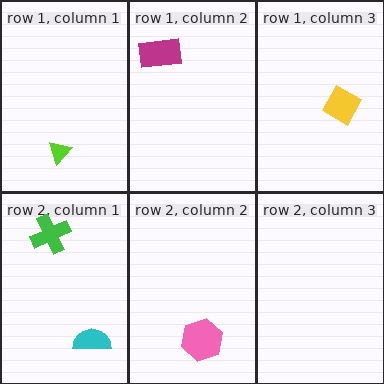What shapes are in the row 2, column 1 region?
The green cross, the cyan semicircle.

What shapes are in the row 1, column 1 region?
The lime triangle.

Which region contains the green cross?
The row 2, column 1 region.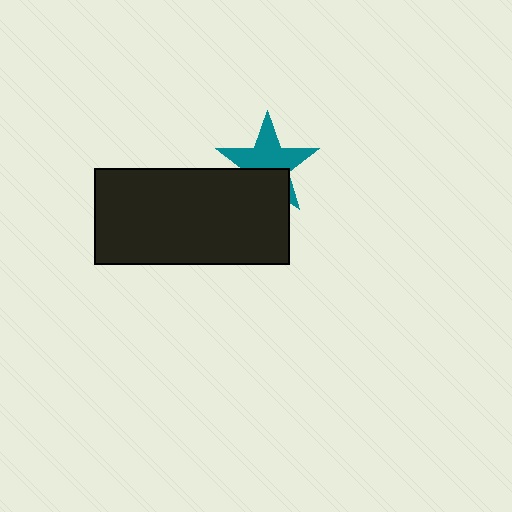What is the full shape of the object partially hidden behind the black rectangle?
The partially hidden object is a teal star.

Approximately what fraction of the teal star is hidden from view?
Roughly 38% of the teal star is hidden behind the black rectangle.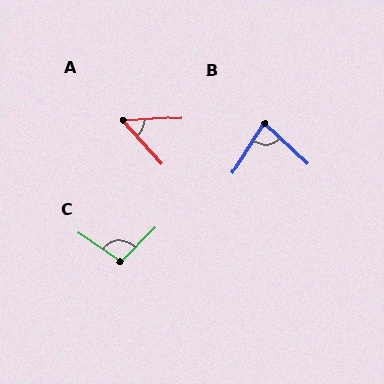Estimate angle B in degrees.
Approximately 79 degrees.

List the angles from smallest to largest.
A (52°), B (79°), C (101°).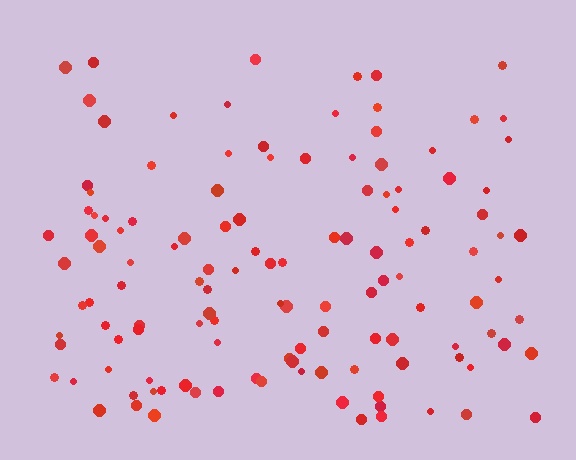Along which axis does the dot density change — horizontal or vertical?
Vertical.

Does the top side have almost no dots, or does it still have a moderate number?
Still a moderate number, just noticeably fewer than the bottom.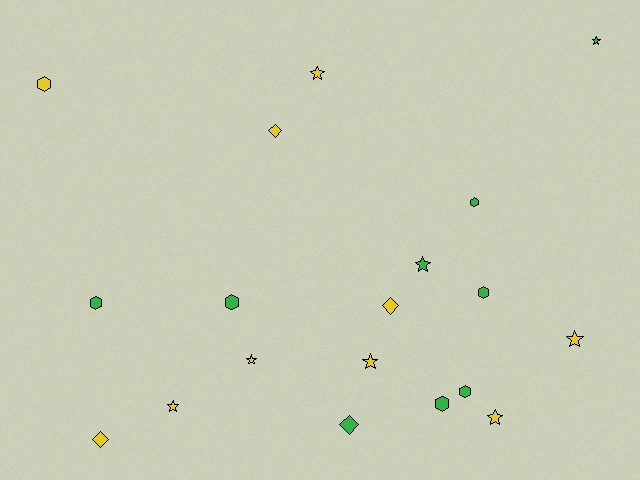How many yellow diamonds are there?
There are 3 yellow diamonds.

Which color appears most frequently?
Yellow, with 10 objects.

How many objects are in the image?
There are 19 objects.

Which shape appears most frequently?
Star, with 8 objects.